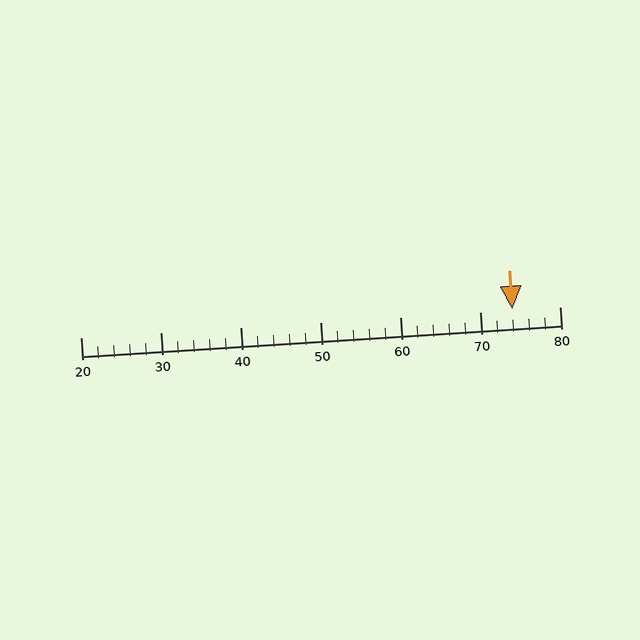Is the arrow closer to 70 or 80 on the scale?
The arrow is closer to 70.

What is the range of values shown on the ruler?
The ruler shows values from 20 to 80.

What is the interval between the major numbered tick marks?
The major tick marks are spaced 10 units apart.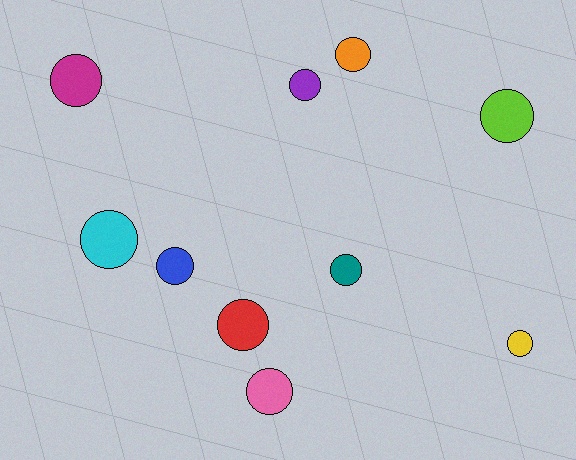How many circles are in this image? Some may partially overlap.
There are 10 circles.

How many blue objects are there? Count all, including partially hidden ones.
There is 1 blue object.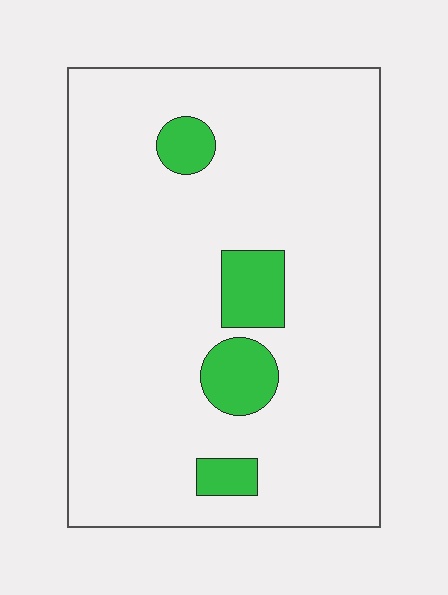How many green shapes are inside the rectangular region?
4.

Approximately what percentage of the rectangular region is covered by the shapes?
Approximately 10%.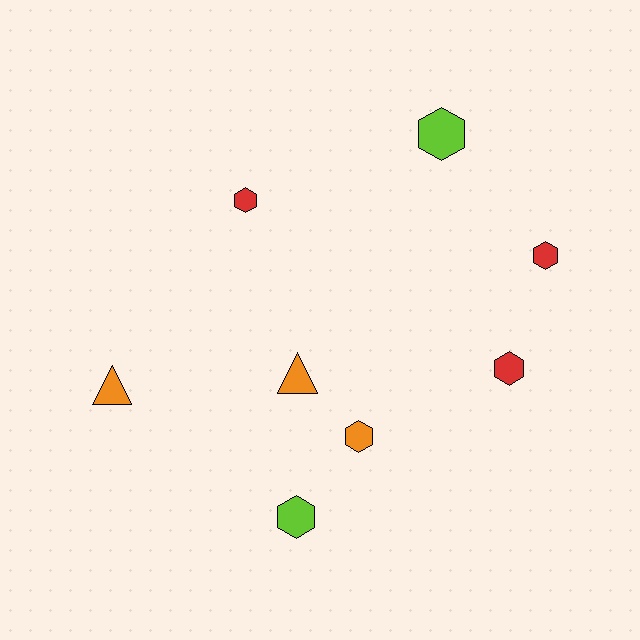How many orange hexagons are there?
There is 1 orange hexagon.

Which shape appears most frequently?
Hexagon, with 6 objects.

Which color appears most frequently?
Orange, with 3 objects.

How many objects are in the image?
There are 8 objects.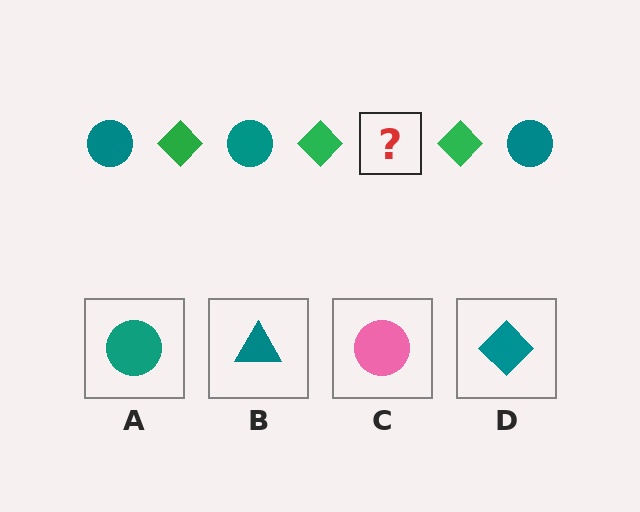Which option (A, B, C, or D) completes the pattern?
A.